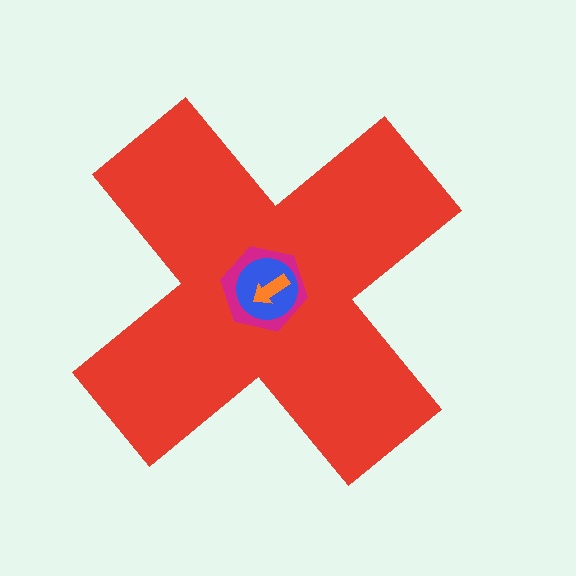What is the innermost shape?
The orange arrow.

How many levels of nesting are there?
4.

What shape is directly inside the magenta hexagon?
The blue circle.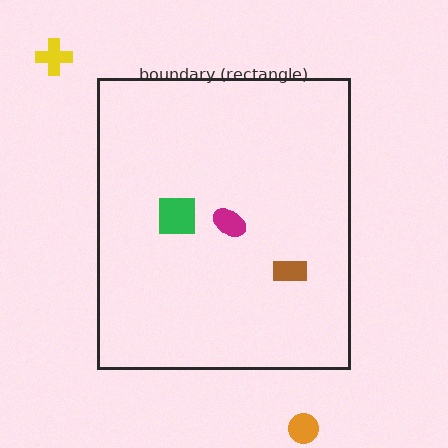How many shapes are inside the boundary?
3 inside, 2 outside.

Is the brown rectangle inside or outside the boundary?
Inside.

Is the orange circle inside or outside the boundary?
Outside.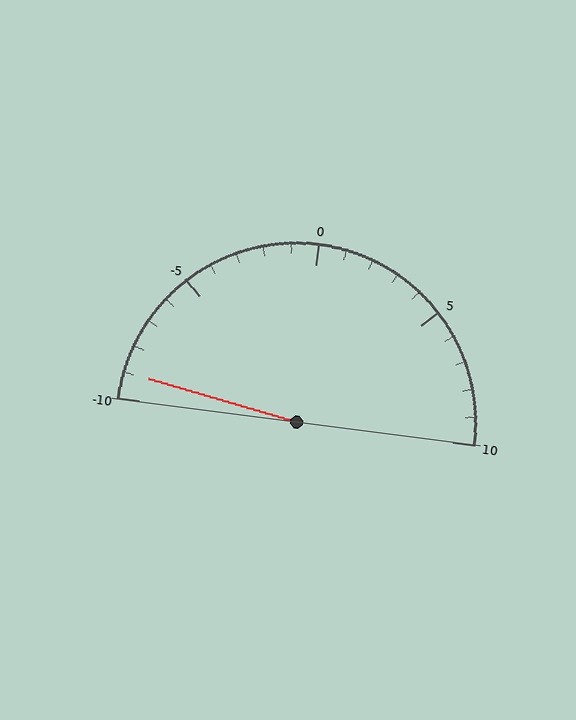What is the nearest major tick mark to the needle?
The nearest major tick mark is -10.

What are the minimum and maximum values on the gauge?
The gauge ranges from -10 to 10.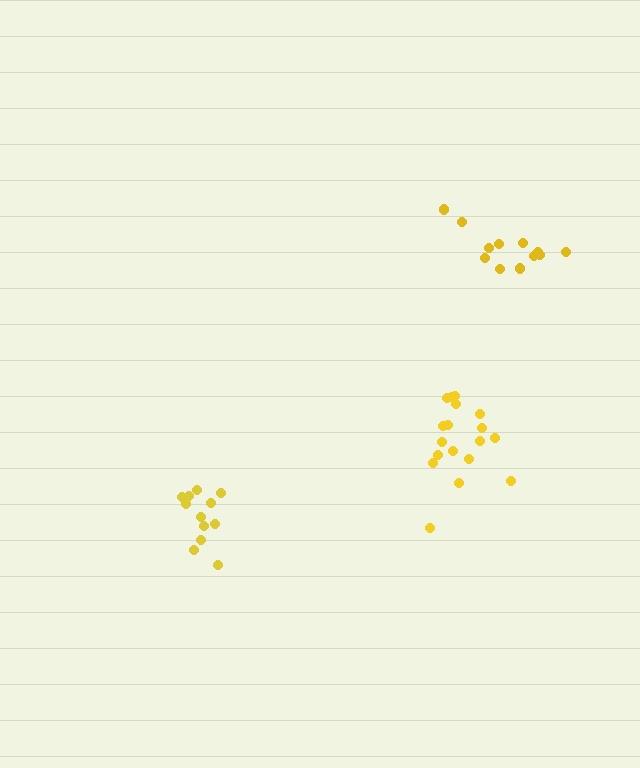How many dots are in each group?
Group 1: 18 dots, Group 2: 12 dots, Group 3: 12 dots (42 total).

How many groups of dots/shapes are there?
There are 3 groups.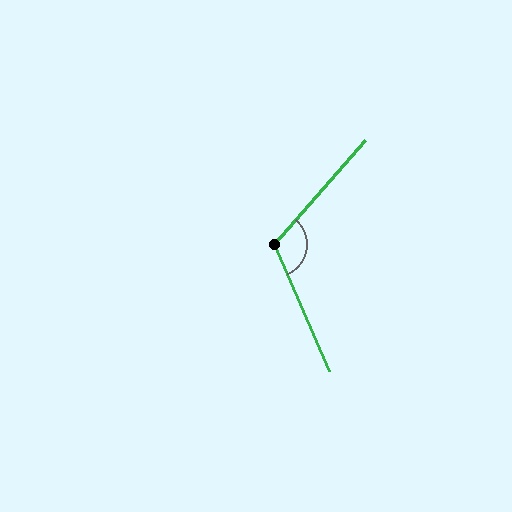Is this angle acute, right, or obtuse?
It is obtuse.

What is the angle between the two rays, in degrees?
Approximately 116 degrees.